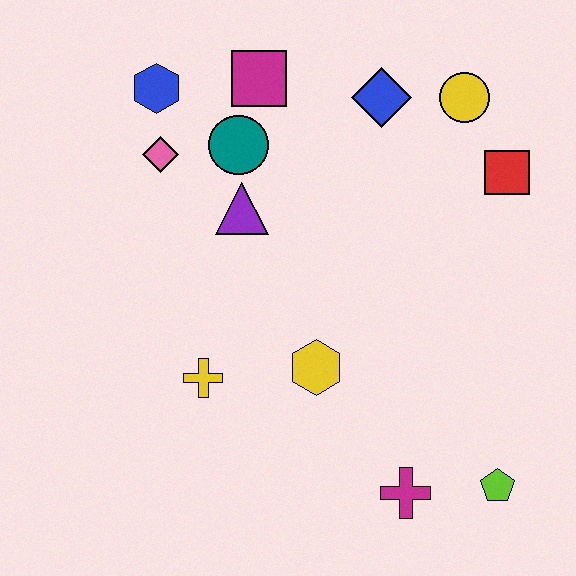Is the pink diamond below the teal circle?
Yes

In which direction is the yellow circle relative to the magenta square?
The yellow circle is to the right of the magenta square.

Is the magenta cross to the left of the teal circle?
No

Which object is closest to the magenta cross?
The lime pentagon is closest to the magenta cross.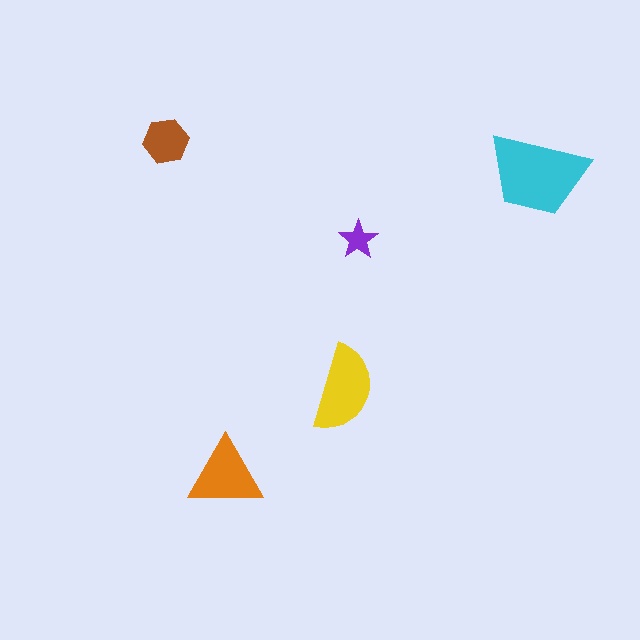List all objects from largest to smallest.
The cyan trapezoid, the yellow semicircle, the orange triangle, the brown hexagon, the purple star.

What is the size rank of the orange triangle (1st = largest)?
3rd.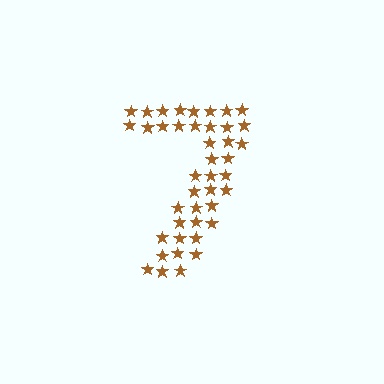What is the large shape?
The large shape is the digit 7.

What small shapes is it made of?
It is made of small stars.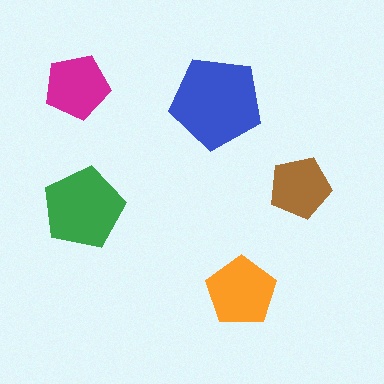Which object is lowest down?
The orange pentagon is bottommost.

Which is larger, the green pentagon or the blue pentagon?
The blue one.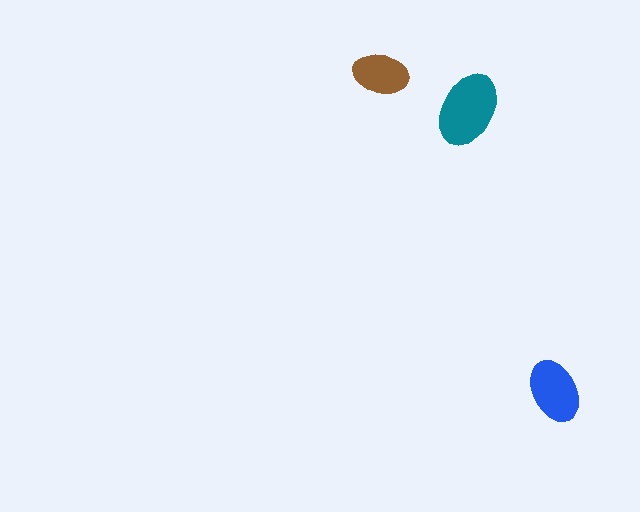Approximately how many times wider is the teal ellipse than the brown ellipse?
About 1.5 times wider.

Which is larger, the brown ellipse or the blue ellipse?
The blue one.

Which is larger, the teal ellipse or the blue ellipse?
The teal one.